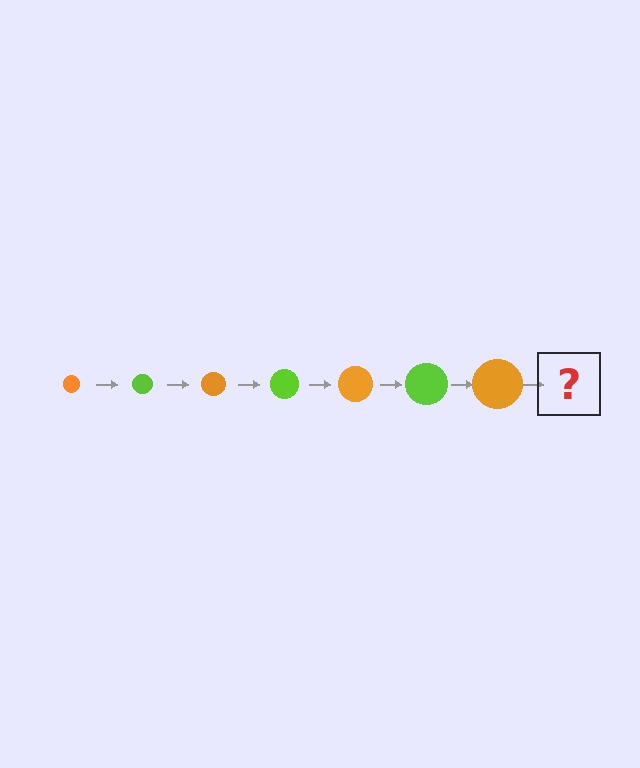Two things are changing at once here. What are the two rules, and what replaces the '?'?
The two rules are that the circle grows larger each step and the color cycles through orange and lime. The '?' should be a lime circle, larger than the previous one.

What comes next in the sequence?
The next element should be a lime circle, larger than the previous one.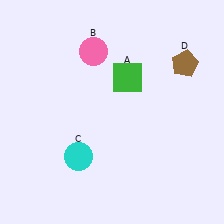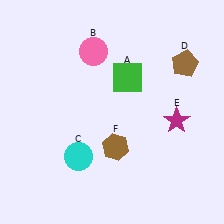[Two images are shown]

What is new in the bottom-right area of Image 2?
A brown hexagon (F) was added in the bottom-right area of Image 2.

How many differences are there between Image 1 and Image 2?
There are 2 differences between the two images.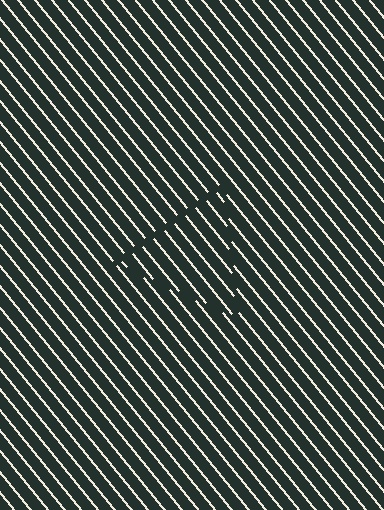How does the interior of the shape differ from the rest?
The interior of the shape contains the same grating, shifted by half a period — the contour is defined by the phase discontinuity where line-ends from the inner and outer gratings abut.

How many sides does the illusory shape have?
3 sides — the line-ends trace a triangle.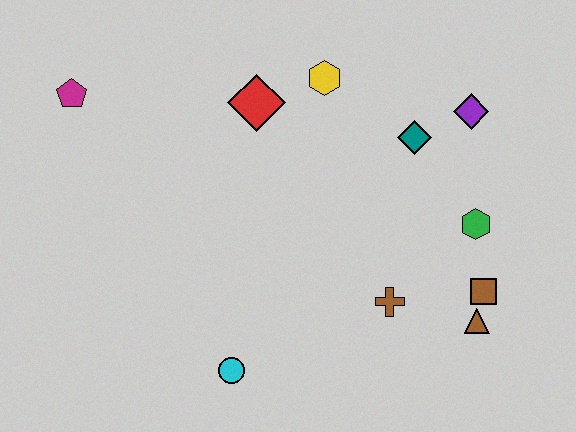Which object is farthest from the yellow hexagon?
The cyan circle is farthest from the yellow hexagon.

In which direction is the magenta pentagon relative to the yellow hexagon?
The magenta pentagon is to the left of the yellow hexagon.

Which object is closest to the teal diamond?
The purple diamond is closest to the teal diamond.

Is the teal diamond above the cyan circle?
Yes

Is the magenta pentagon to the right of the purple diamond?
No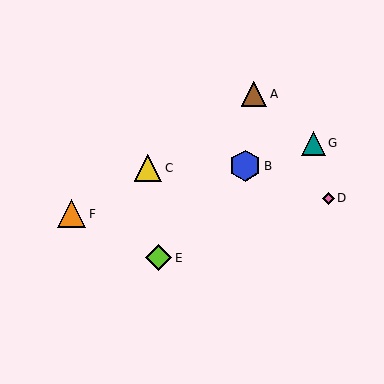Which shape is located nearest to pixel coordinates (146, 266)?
The lime diamond (labeled E) at (159, 258) is nearest to that location.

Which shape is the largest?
The blue hexagon (labeled B) is the largest.